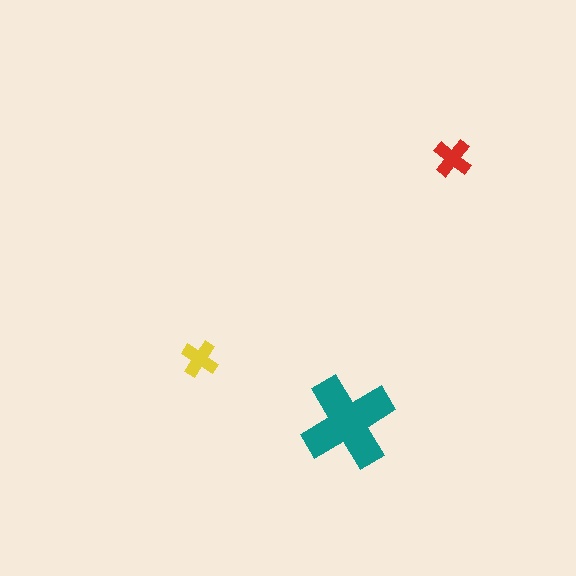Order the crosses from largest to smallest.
the teal one, the red one, the yellow one.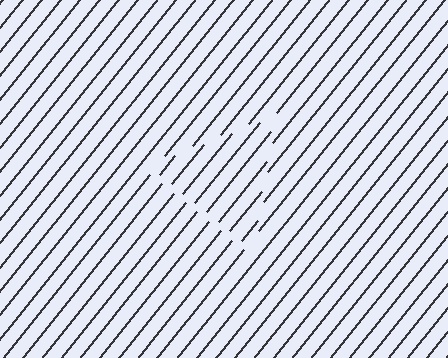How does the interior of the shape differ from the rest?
The interior of the shape contains the same grating, shifted by half a period — the contour is defined by the phase discontinuity where line-ends from the inner and outer gratings abut.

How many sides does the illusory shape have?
3 sides — the line-ends trace a triangle.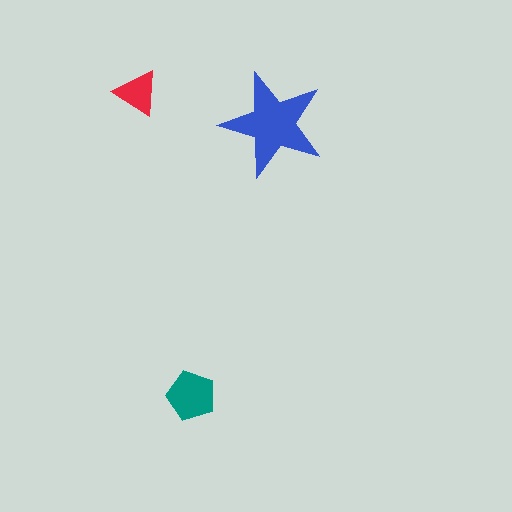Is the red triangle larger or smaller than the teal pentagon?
Smaller.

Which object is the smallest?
The red triangle.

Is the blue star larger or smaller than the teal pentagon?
Larger.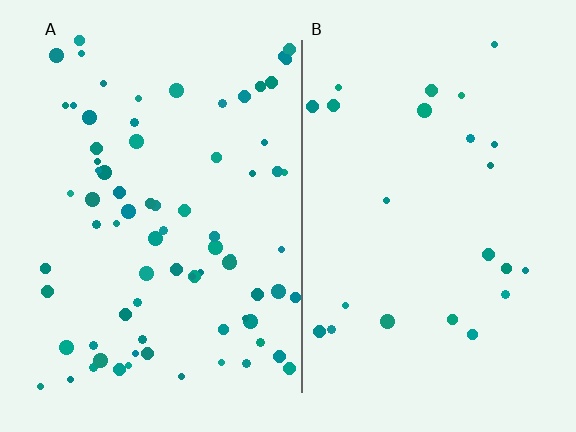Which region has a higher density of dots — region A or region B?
A (the left).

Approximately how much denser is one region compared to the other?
Approximately 3.2× — region A over region B.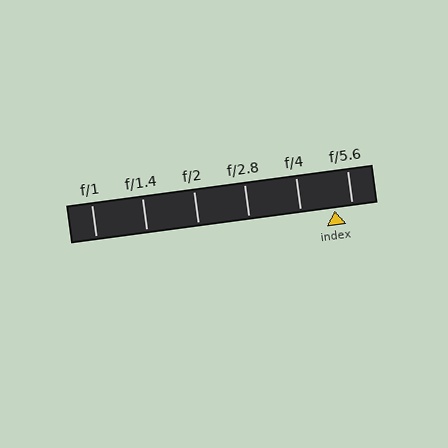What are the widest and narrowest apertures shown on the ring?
The widest aperture shown is f/1 and the narrowest is f/5.6.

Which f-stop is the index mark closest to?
The index mark is closest to f/5.6.